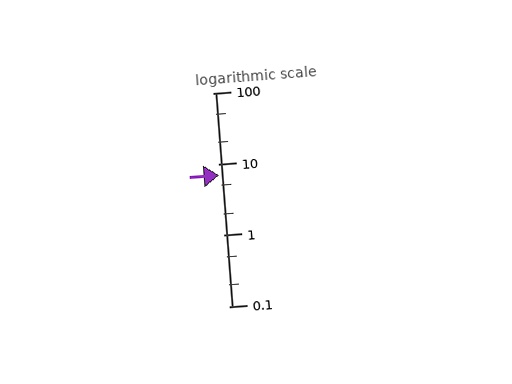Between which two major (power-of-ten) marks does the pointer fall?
The pointer is between 1 and 10.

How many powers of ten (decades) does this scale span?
The scale spans 3 decades, from 0.1 to 100.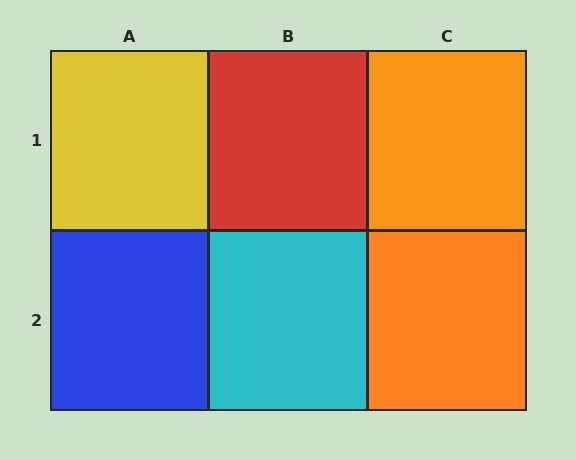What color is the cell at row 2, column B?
Cyan.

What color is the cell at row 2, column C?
Orange.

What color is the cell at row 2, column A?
Blue.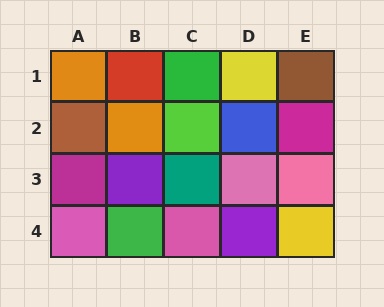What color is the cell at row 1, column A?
Orange.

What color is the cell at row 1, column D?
Yellow.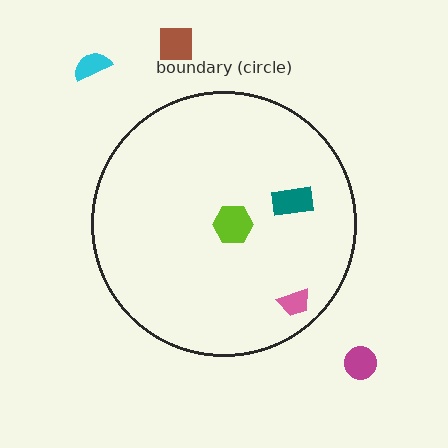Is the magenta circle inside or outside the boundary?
Outside.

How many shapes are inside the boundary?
3 inside, 3 outside.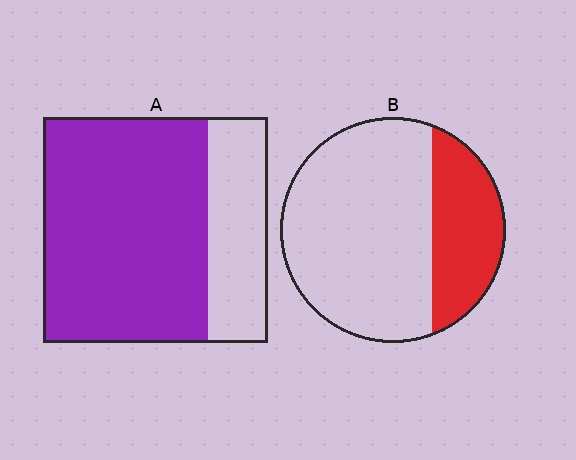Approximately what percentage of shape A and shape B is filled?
A is approximately 75% and B is approximately 30%.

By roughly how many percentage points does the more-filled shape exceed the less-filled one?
By roughly 45 percentage points (A over B).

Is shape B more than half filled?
No.